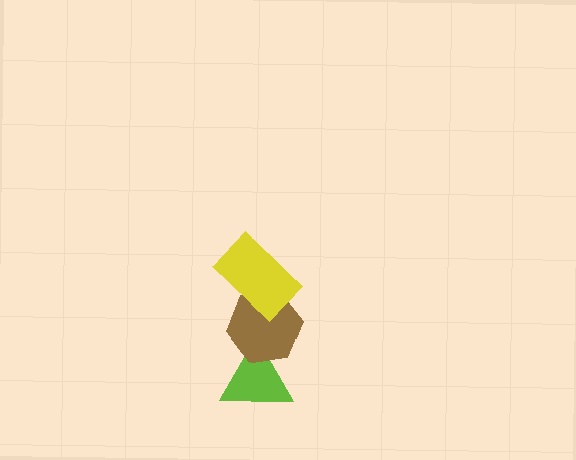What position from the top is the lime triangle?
The lime triangle is 3rd from the top.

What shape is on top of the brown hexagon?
The yellow rectangle is on top of the brown hexagon.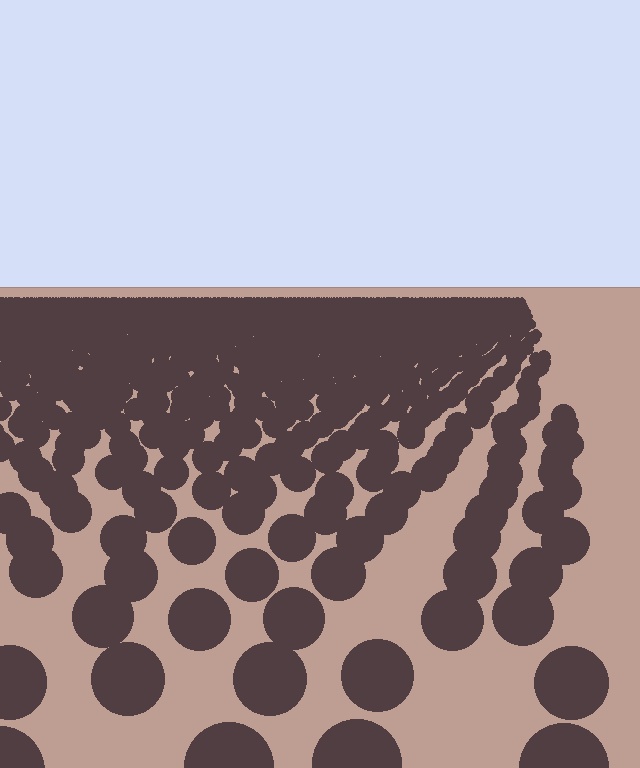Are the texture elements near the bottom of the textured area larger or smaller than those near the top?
Larger. Near the bottom, elements are closer to the viewer and appear at a bigger on-screen size.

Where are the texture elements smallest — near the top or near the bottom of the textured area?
Near the top.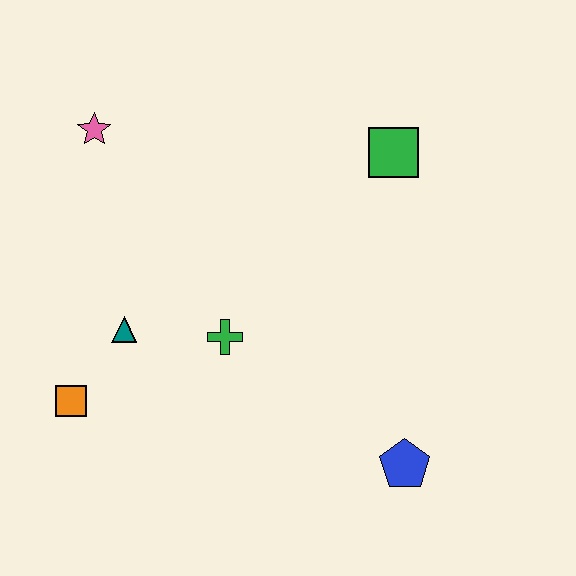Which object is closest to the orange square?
The teal triangle is closest to the orange square.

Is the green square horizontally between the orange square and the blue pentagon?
Yes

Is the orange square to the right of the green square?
No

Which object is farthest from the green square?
The orange square is farthest from the green square.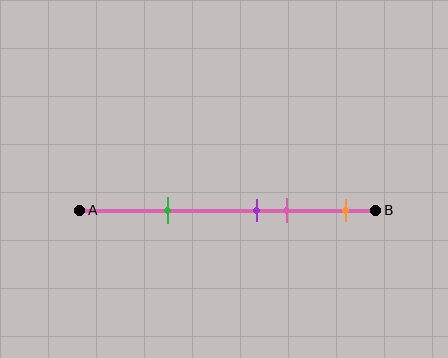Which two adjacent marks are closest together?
The purple and pink marks are the closest adjacent pair.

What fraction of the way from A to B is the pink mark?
The pink mark is approximately 70% (0.7) of the way from A to B.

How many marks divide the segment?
There are 4 marks dividing the segment.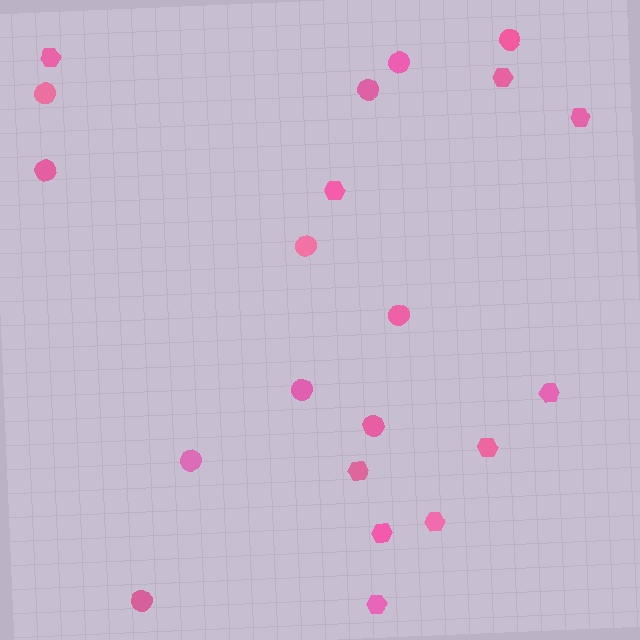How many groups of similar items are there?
There are 2 groups: one group of circles (11) and one group of hexagons (10).